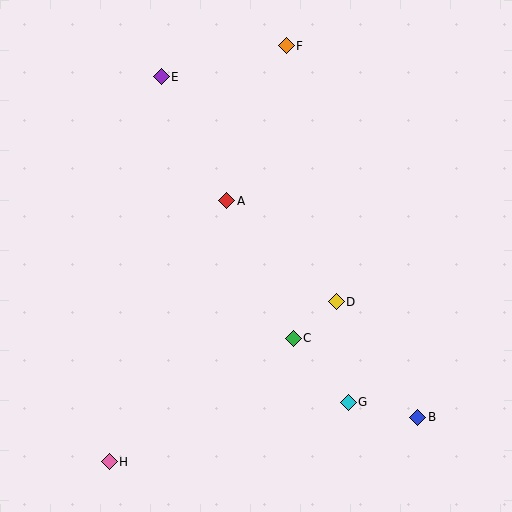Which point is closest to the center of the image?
Point A at (227, 201) is closest to the center.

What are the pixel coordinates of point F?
Point F is at (286, 46).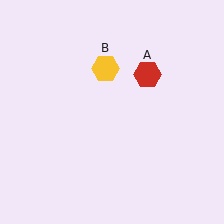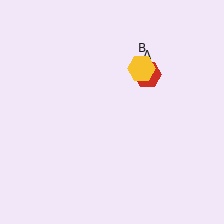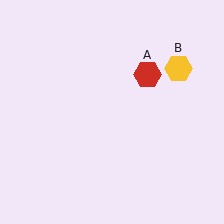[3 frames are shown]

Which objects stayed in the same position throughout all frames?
Red hexagon (object A) remained stationary.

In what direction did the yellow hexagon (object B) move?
The yellow hexagon (object B) moved right.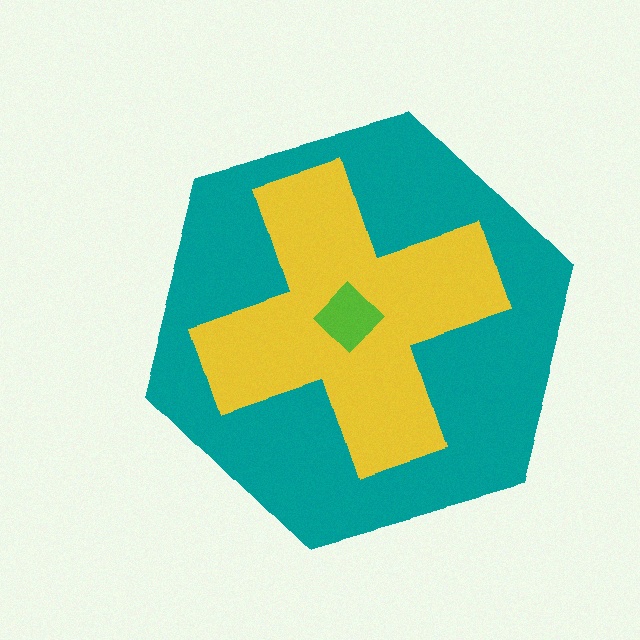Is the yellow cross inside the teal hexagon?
Yes.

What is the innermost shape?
The lime diamond.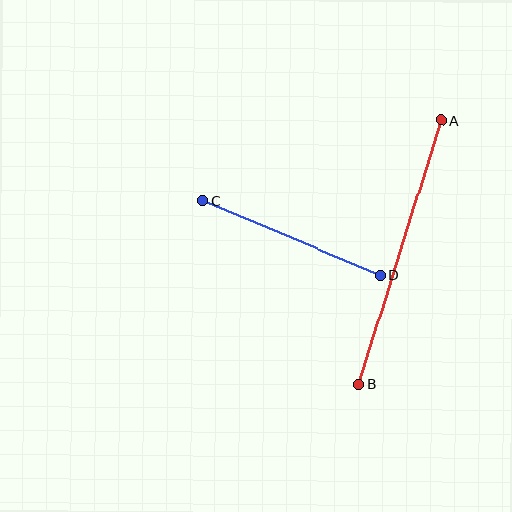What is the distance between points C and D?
The distance is approximately 192 pixels.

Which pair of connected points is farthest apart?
Points A and B are farthest apart.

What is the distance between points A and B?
The distance is approximately 276 pixels.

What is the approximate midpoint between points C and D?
The midpoint is at approximately (292, 238) pixels.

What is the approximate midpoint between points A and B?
The midpoint is at approximately (400, 252) pixels.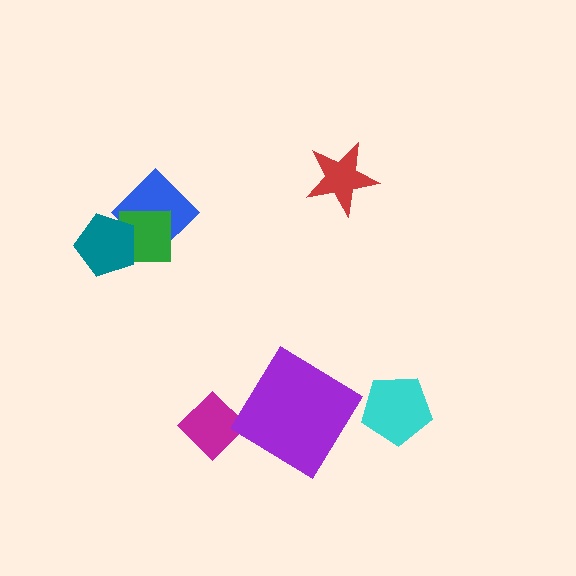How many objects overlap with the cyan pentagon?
0 objects overlap with the cyan pentagon.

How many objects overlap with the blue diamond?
2 objects overlap with the blue diamond.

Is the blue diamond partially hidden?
Yes, it is partially covered by another shape.